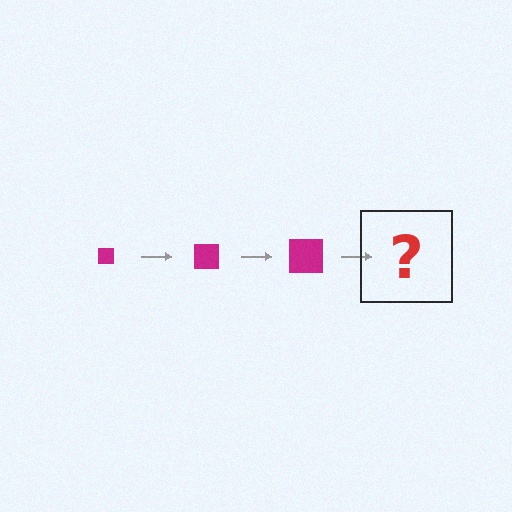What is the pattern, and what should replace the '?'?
The pattern is that the square gets progressively larger each step. The '?' should be a magenta square, larger than the previous one.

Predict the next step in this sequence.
The next step is a magenta square, larger than the previous one.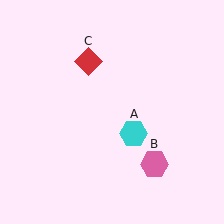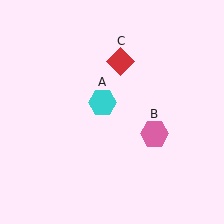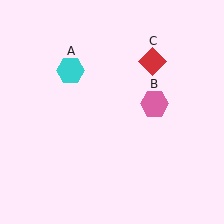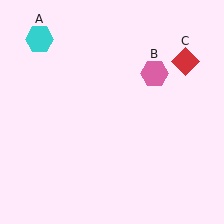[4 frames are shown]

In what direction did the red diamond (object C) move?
The red diamond (object C) moved right.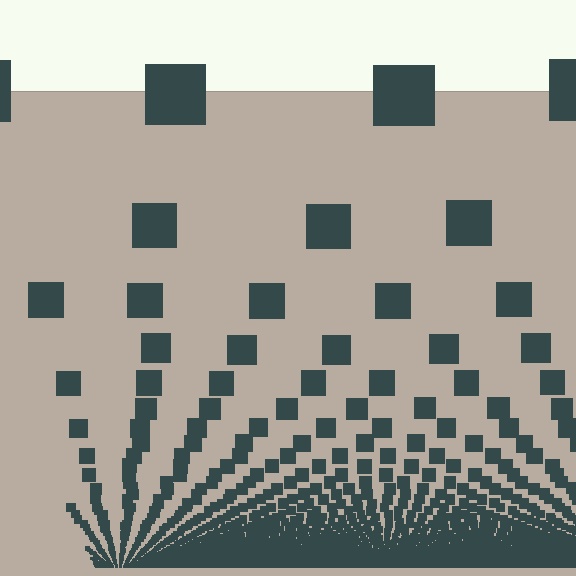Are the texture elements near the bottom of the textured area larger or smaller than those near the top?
Smaller. The gradient is inverted — elements near the bottom are smaller and denser.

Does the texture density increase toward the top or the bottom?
Density increases toward the bottom.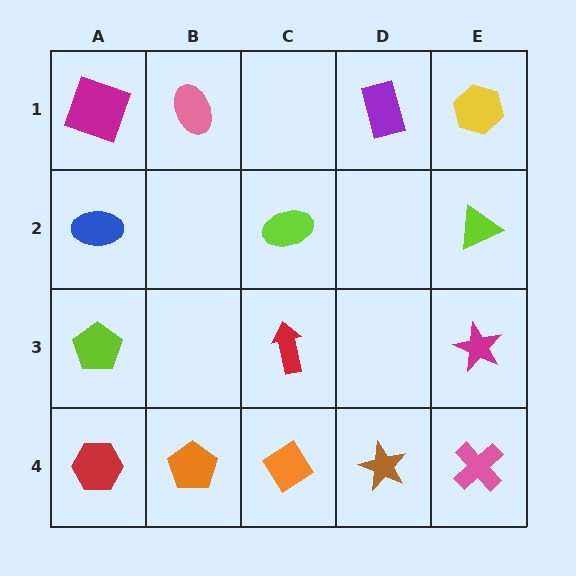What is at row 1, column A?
A magenta square.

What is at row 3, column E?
A magenta star.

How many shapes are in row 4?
5 shapes.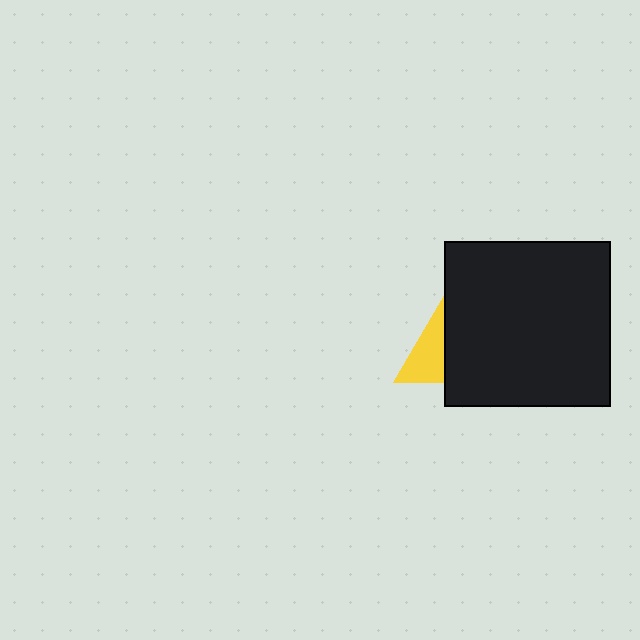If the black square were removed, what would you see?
You would see the complete yellow triangle.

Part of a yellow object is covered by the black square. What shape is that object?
It is a triangle.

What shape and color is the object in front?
The object in front is a black square.